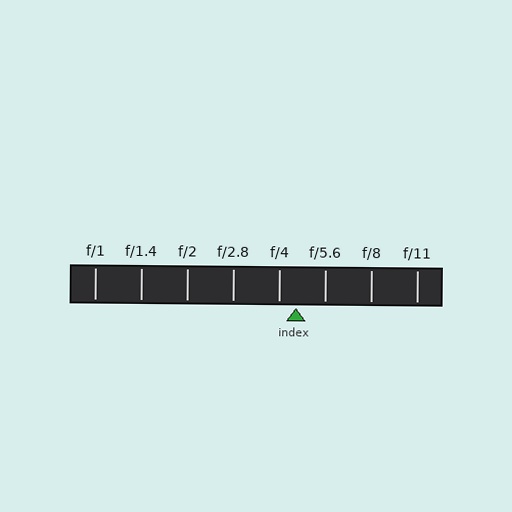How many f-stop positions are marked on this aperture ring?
There are 8 f-stop positions marked.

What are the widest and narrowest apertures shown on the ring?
The widest aperture shown is f/1 and the narrowest is f/11.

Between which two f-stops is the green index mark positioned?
The index mark is between f/4 and f/5.6.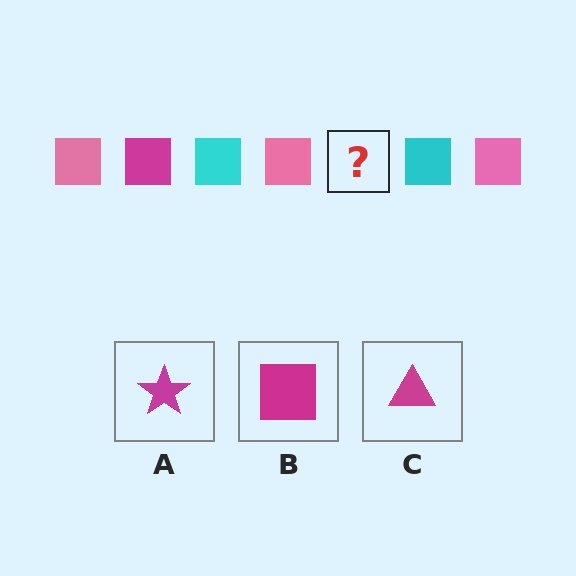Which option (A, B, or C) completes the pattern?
B.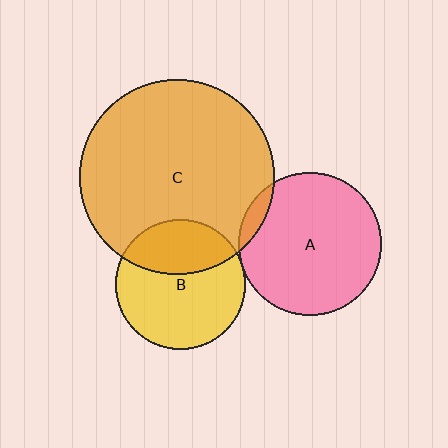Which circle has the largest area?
Circle C (orange).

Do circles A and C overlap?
Yes.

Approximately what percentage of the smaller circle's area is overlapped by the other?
Approximately 5%.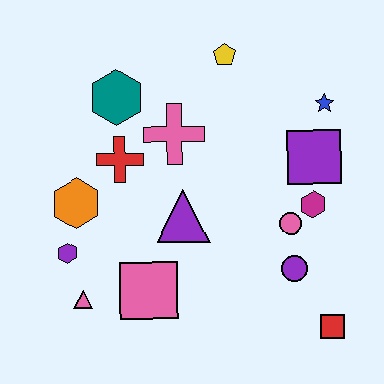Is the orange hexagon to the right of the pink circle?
No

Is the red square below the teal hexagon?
Yes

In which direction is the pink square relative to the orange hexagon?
The pink square is below the orange hexagon.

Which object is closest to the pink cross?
The red cross is closest to the pink cross.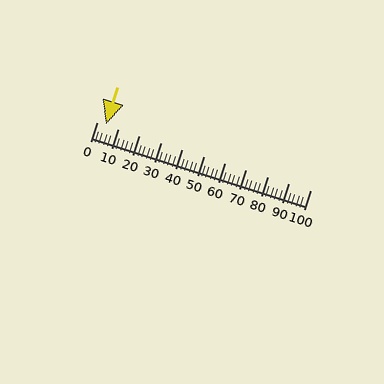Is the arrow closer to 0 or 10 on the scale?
The arrow is closer to 0.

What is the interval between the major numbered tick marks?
The major tick marks are spaced 10 units apart.